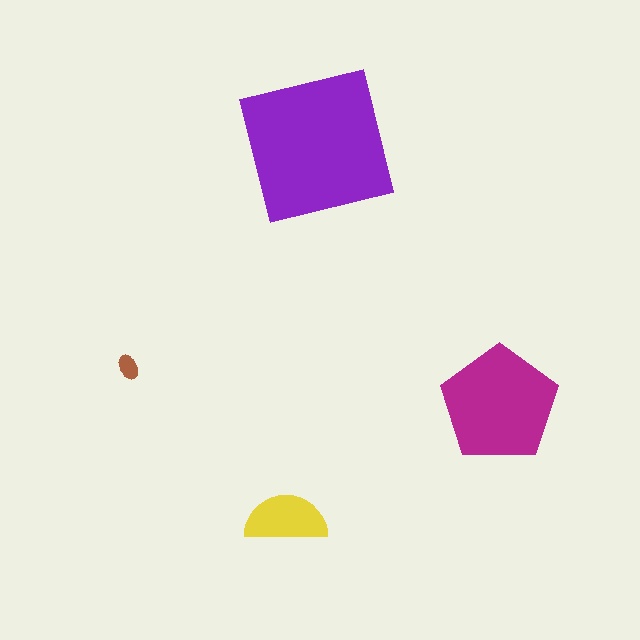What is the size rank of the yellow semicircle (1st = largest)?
3rd.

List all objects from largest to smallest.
The purple square, the magenta pentagon, the yellow semicircle, the brown ellipse.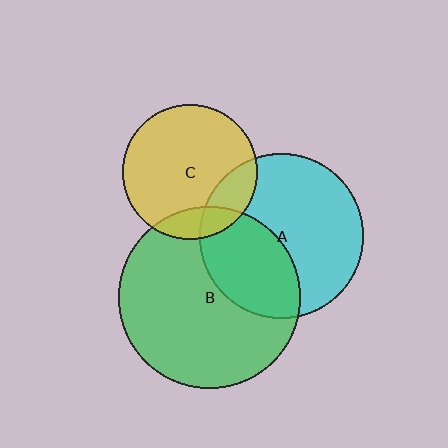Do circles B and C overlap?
Yes.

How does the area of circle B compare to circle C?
Approximately 1.8 times.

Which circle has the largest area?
Circle B (green).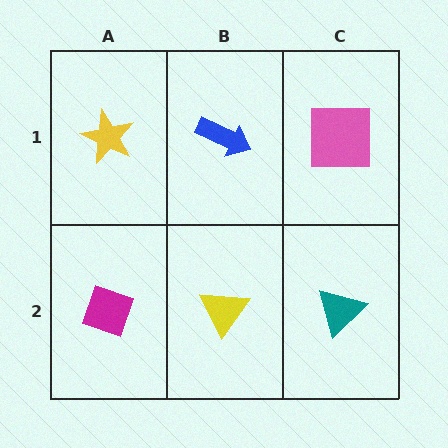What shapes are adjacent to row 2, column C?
A pink square (row 1, column C), a yellow triangle (row 2, column B).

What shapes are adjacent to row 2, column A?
A yellow star (row 1, column A), a yellow triangle (row 2, column B).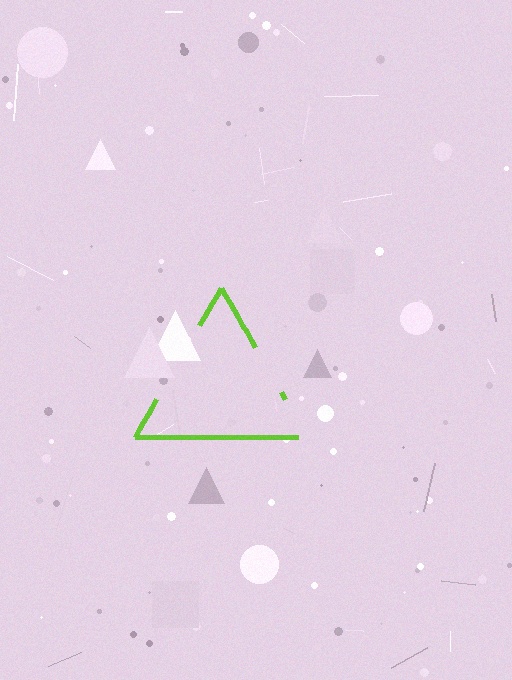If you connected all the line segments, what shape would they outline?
They would outline a triangle.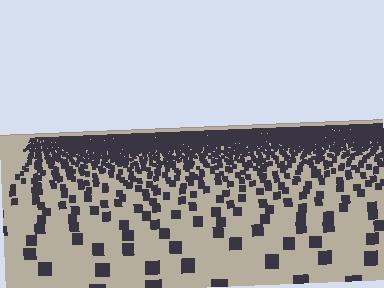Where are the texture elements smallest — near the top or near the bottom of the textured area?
Near the top.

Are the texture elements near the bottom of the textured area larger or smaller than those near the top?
Larger. Near the bottom, elements are closer to the viewer and appear at a bigger on-screen size.